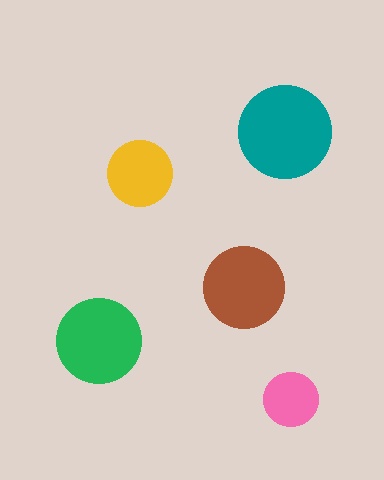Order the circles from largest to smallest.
the teal one, the green one, the brown one, the yellow one, the pink one.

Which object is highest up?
The teal circle is topmost.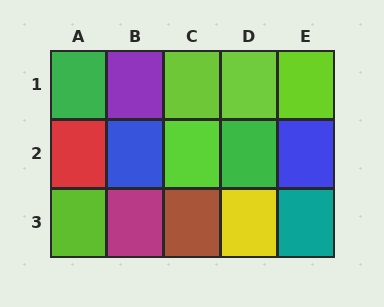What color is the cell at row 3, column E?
Teal.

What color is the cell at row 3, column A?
Lime.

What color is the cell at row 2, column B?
Blue.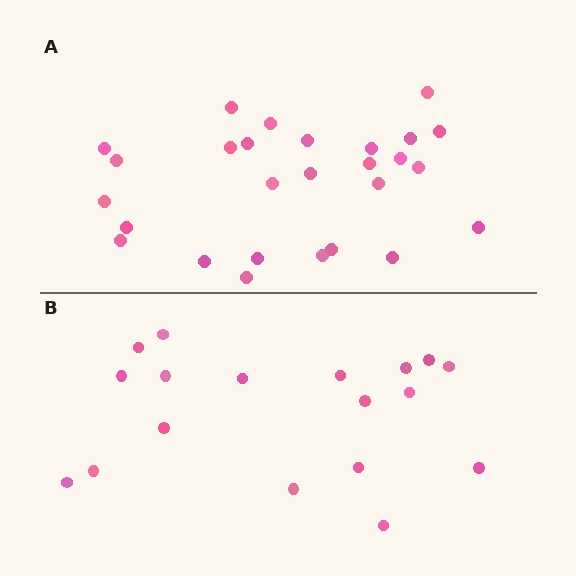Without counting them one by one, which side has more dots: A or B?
Region A (the top region) has more dots.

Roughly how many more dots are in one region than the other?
Region A has roughly 8 or so more dots than region B.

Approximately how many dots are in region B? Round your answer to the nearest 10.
About 20 dots. (The exact count is 18, which rounds to 20.)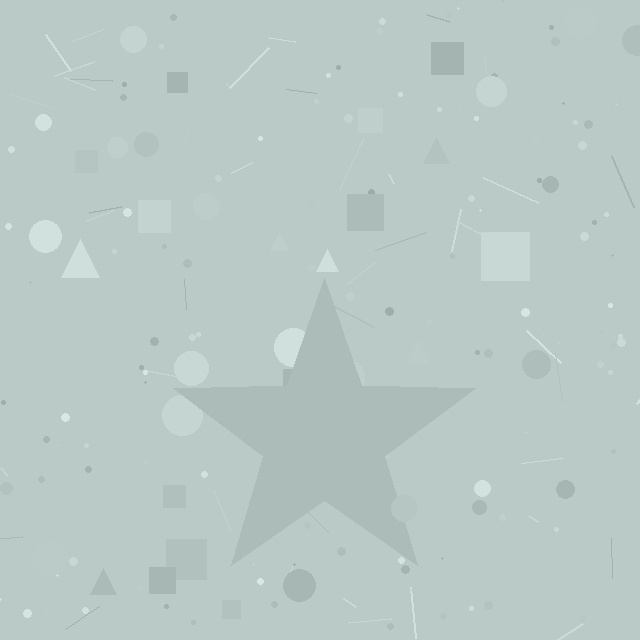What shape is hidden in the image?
A star is hidden in the image.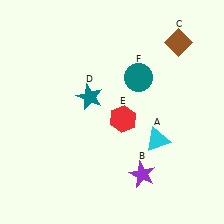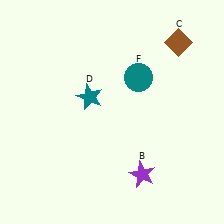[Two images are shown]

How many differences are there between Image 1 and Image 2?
There are 2 differences between the two images.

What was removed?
The red hexagon (E), the cyan triangle (A) were removed in Image 2.